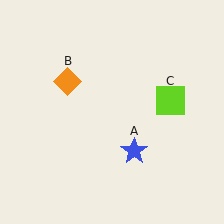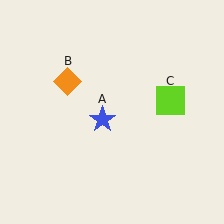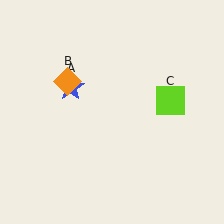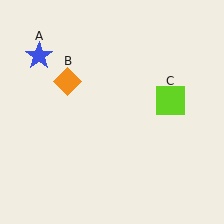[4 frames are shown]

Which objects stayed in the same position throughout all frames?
Orange diamond (object B) and lime square (object C) remained stationary.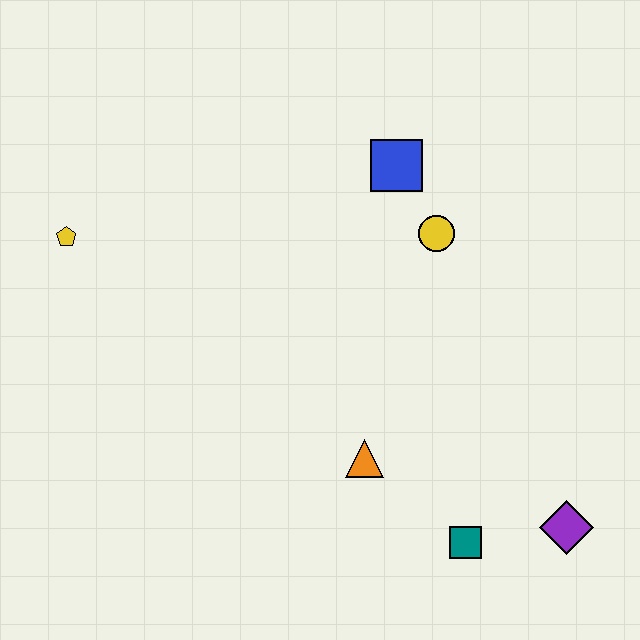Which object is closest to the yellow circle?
The blue square is closest to the yellow circle.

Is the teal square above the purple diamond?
No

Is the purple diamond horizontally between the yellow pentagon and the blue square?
No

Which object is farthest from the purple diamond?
The yellow pentagon is farthest from the purple diamond.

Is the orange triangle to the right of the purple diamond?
No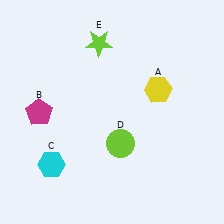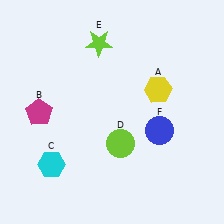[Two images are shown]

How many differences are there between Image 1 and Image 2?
There is 1 difference between the two images.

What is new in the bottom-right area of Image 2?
A blue circle (F) was added in the bottom-right area of Image 2.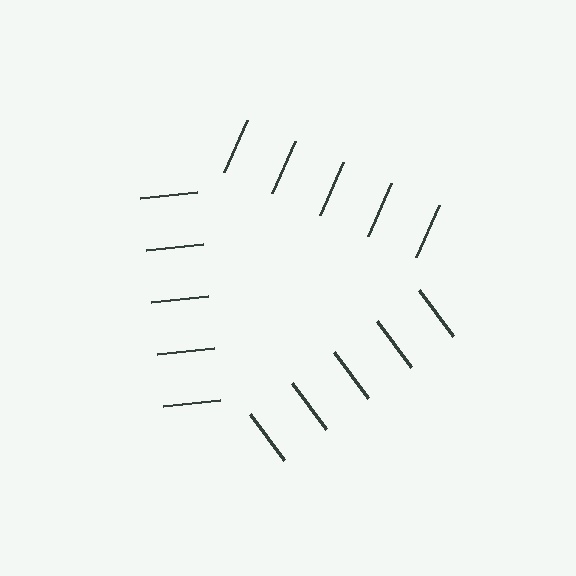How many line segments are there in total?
15 — 5 along each of the 3 edges.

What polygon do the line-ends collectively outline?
An illusory triangle — the line segments terminate on its edges but no continuous stroke is drawn.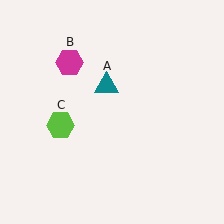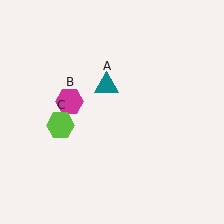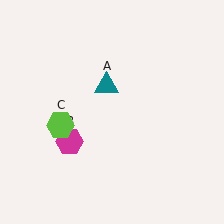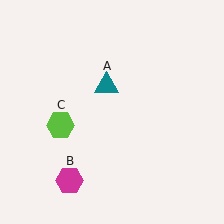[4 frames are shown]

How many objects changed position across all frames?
1 object changed position: magenta hexagon (object B).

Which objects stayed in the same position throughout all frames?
Teal triangle (object A) and lime hexagon (object C) remained stationary.